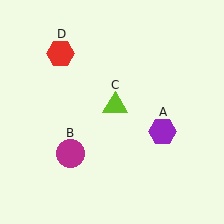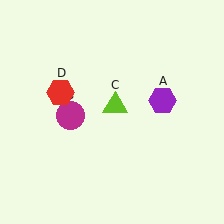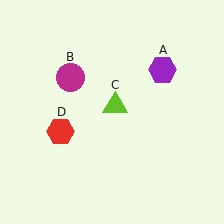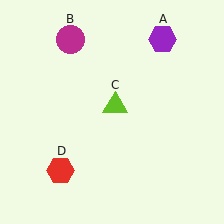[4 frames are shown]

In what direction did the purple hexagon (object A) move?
The purple hexagon (object A) moved up.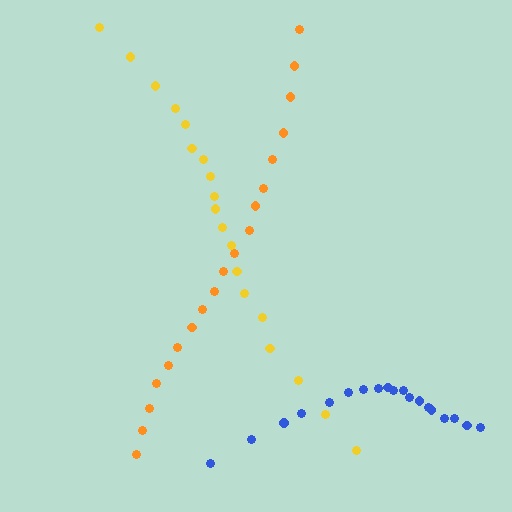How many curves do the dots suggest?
There are 3 distinct paths.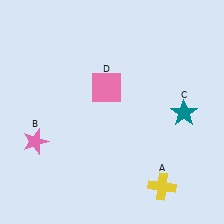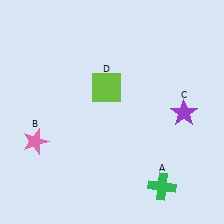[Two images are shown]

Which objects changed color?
A changed from yellow to green. C changed from teal to purple. D changed from pink to lime.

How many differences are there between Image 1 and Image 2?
There are 3 differences between the two images.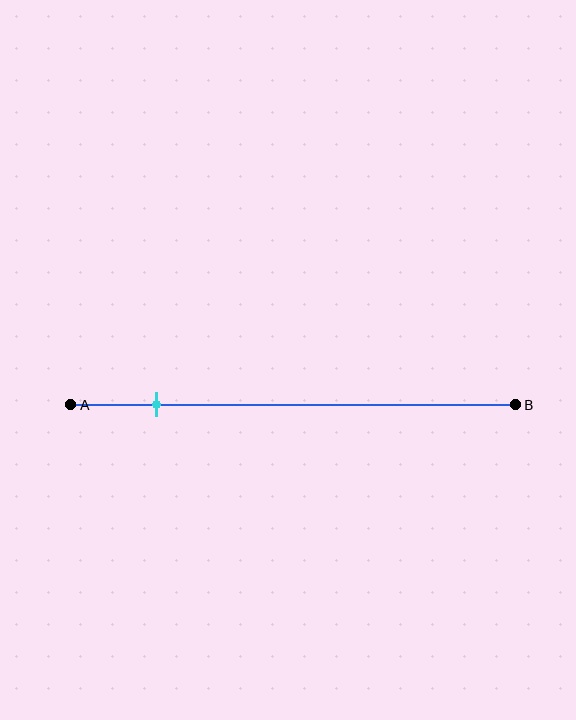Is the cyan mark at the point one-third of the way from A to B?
No, the mark is at about 20% from A, not at the 33% one-third point.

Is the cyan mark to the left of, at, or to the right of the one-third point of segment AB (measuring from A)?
The cyan mark is to the left of the one-third point of segment AB.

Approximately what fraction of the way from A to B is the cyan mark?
The cyan mark is approximately 20% of the way from A to B.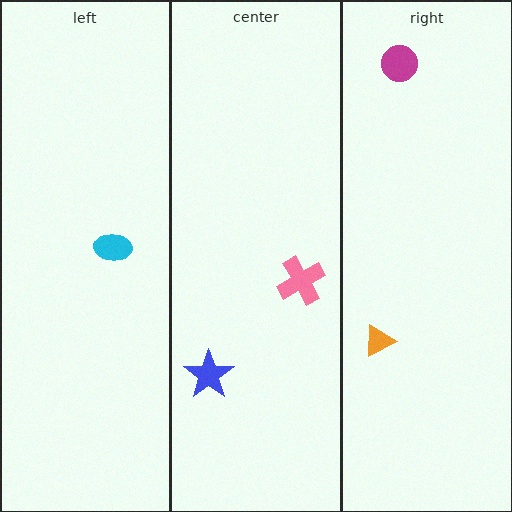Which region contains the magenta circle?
The right region.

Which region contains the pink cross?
The center region.